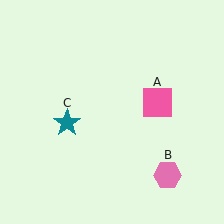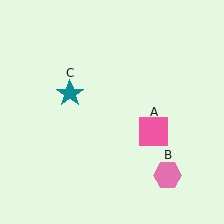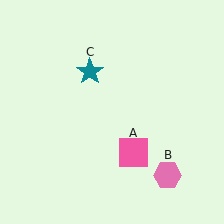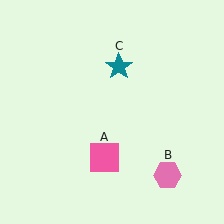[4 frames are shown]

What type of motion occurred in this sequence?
The pink square (object A), teal star (object C) rotated clockwise around the center of the scene.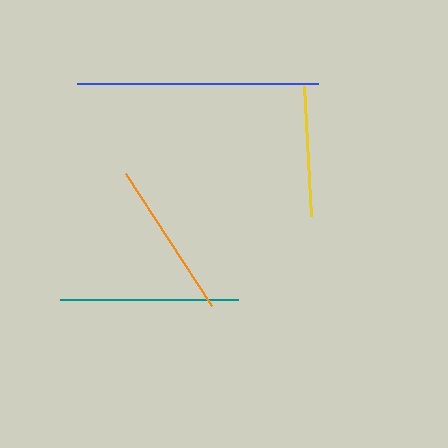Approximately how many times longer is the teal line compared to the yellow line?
The teal line is approximately 1.4 times the length of the yellow line.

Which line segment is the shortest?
The yellow line is the shortest at approximately 130 pixels.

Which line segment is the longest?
The blue line is the longest at approximately 241 pixels.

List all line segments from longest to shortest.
From longest to shortest: blue, teal, orange, yellow.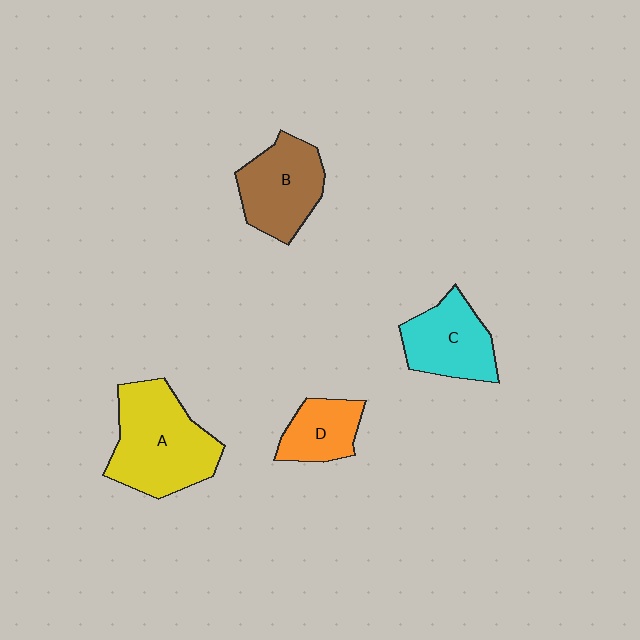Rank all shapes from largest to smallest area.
From largest to smallest: A (yellow), B (brown), C (cyan), D (orange).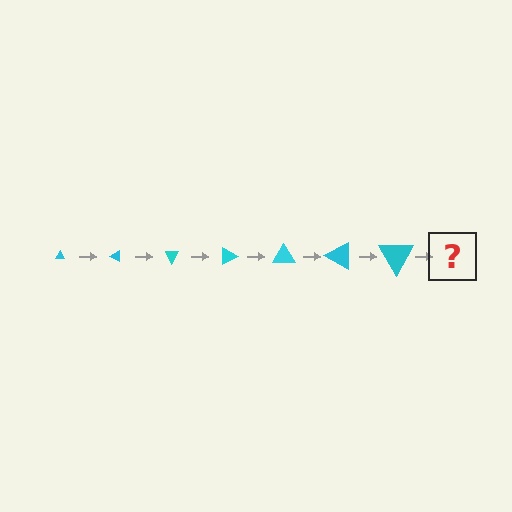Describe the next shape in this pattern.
It should be a triangle, larger than the previous one and rotated 210 degrees from the start.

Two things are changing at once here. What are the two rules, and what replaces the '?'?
The two rules are that the triangle grows larger each step and it rotates 30 degrees each step. The '?' should be a triangle, larger than the previous one and rotated 210 degrees from the start.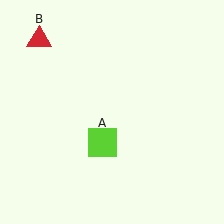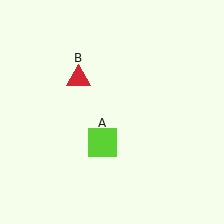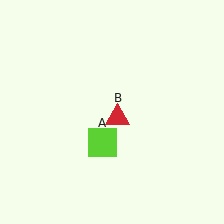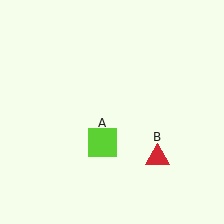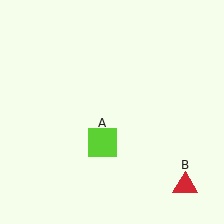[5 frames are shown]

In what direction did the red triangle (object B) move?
The red triangle (object B) moved down and to the right.